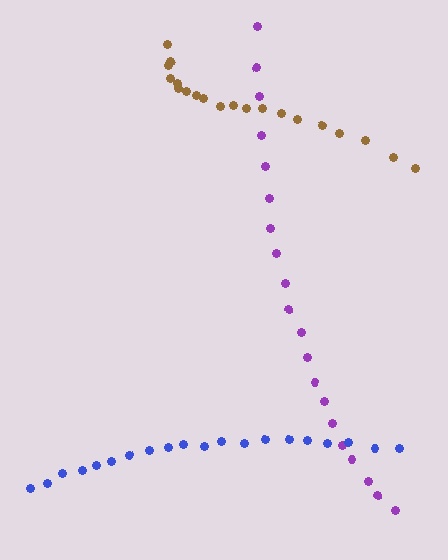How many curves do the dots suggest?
There are 3 distinct paths.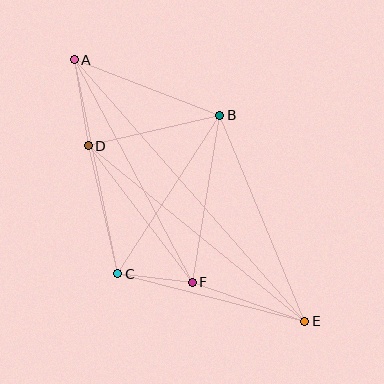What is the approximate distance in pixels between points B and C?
The distance between B and C is approximately 189 pixels.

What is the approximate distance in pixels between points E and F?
The distance between E and F is approximately 119 pixels.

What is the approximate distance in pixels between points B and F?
The distance between B and F is approximately 169 pixels.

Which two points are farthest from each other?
Points A and E are farthest from each other.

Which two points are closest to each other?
Points C and F are closest to each other.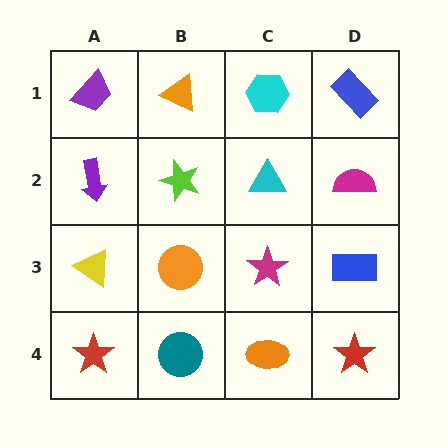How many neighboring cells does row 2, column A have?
3.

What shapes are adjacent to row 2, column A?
A purple trapezoid (row 1, column A), a yellow triangle (row 3, column A), a lime star (row 2, column B).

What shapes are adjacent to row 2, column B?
An orange triangle (row 1, column B), an orange circle (row 3, column B), a purple arrow (row 2, column A), a cyan triangle (row 2, column C).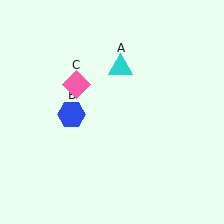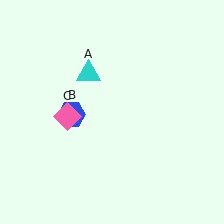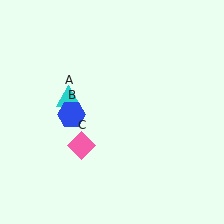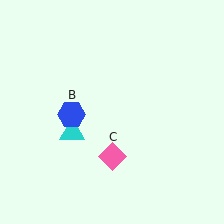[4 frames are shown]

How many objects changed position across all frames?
2 objects changed position: cyan triangle (object A), pink diamond (object C).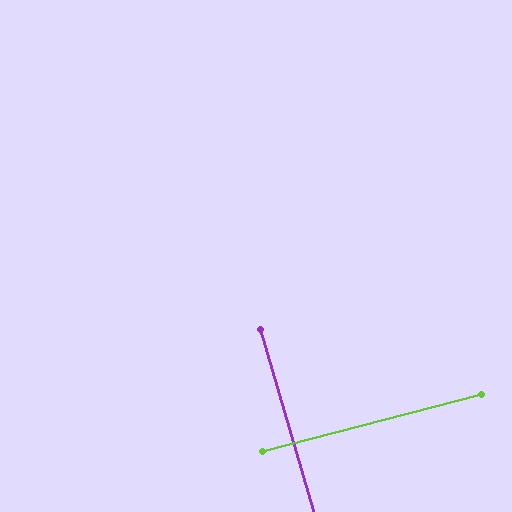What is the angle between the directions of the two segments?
Approximately 88 degrees.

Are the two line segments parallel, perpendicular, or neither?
Perpendicular — they meet at approximately 88°.